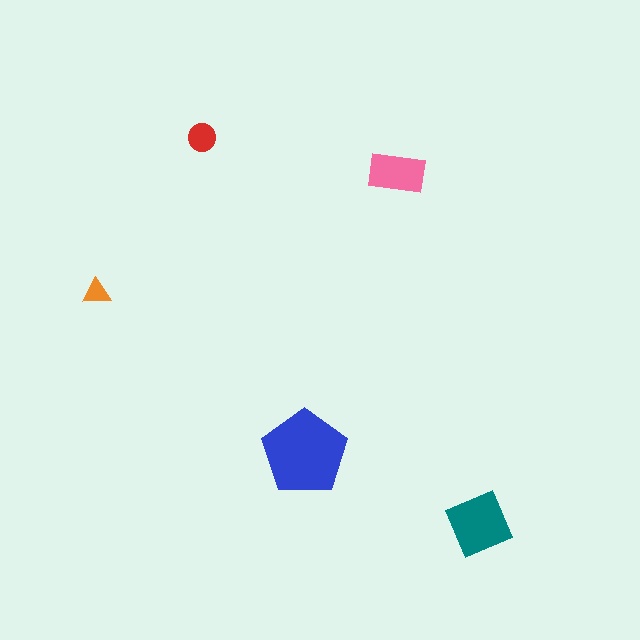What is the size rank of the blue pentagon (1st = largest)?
1st.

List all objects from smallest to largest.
The orange triangle, the red circle, the pink rectangle, the teal diamond, the blue pentagon.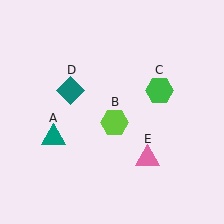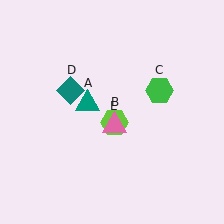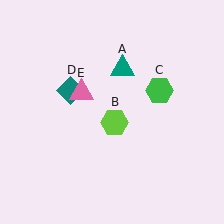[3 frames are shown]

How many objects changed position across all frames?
2 objects changed position: teal triangle (object A), pink triangle (object E).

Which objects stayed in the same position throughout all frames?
Lime hexagon (object B) and green hexagon (object C) and teal diamond (object D) remained stationary.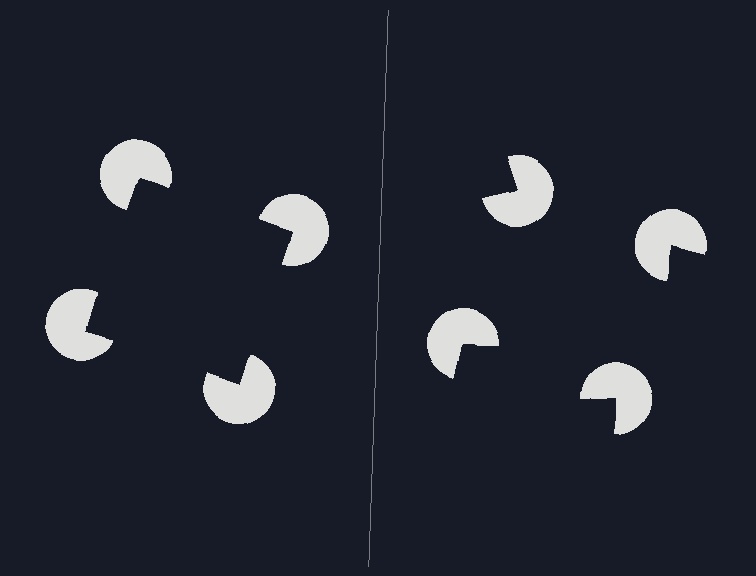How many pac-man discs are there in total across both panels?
8 — 4 on each side.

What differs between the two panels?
The pac-man discs are positioned identically on both sides; only the wedge orientations differ. On the left they align to a square; on the right they are misaligned.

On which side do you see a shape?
An illusory square appears on the left side. On the right side the wedge cuts are rotated, so no coherent shape forms.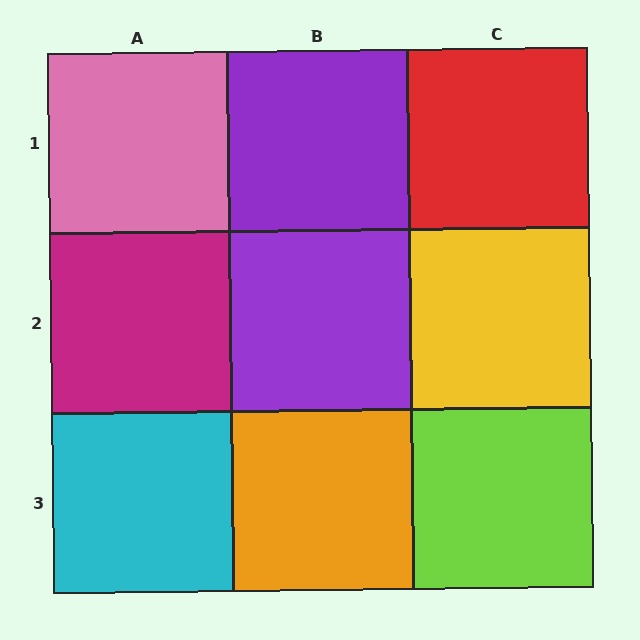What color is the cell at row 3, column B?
Orange.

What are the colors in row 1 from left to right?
Pink, purple, red.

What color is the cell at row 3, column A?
Cyan.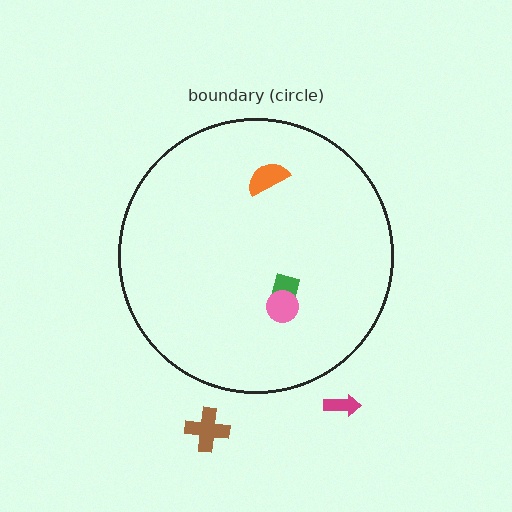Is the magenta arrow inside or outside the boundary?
Outside.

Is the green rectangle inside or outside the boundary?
Inside.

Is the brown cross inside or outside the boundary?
Outside.